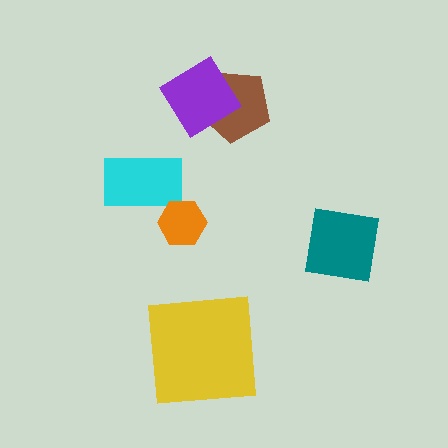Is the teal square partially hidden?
No, no other shape covers it.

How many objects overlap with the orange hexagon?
1 object overlaps with the orange hexagon.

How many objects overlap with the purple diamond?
1 object overlaps with the purple diamond.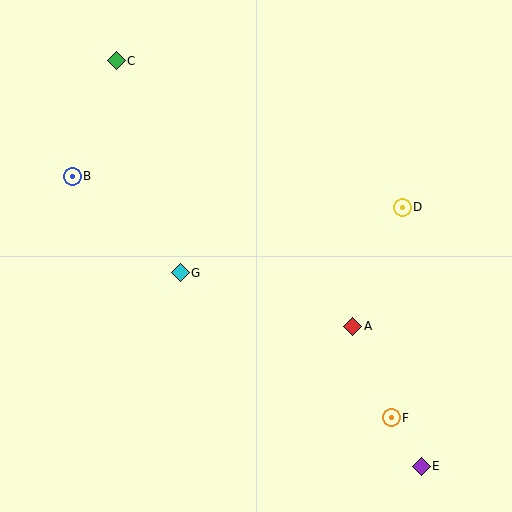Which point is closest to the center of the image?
Point G at (180, 273) is closest to the center.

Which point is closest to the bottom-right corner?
Point E is closest to the bottom-right corner.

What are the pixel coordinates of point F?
Point F is at (391, 418).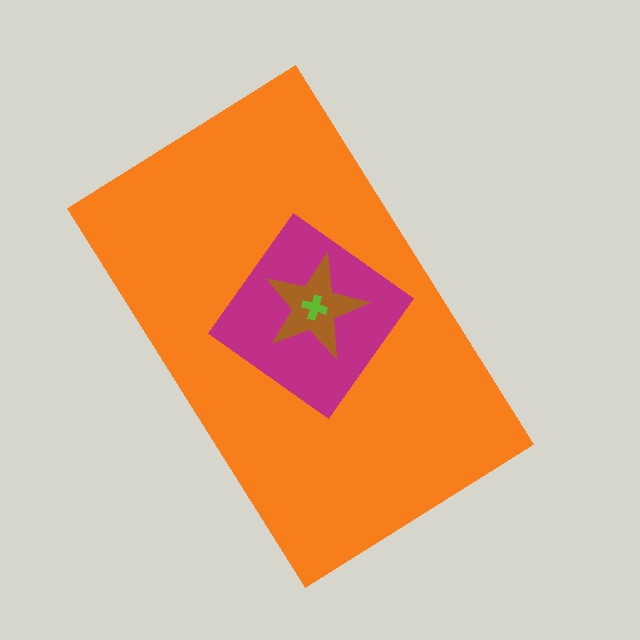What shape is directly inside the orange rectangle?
The magenta diamond.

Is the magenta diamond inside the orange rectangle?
Yes.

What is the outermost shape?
The orange rectangle.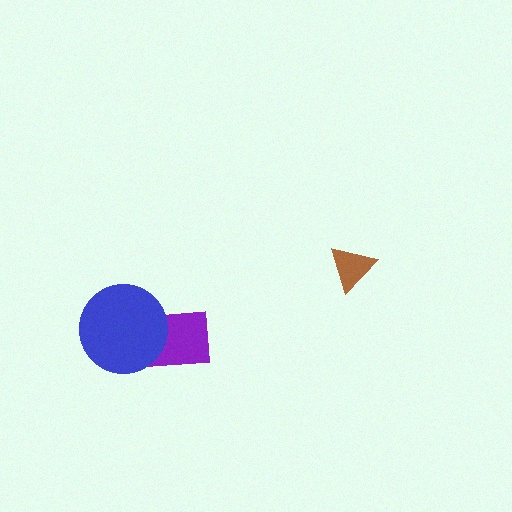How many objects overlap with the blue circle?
1 object overlaps with the blue circle.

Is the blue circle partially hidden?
No, no other shape covers it.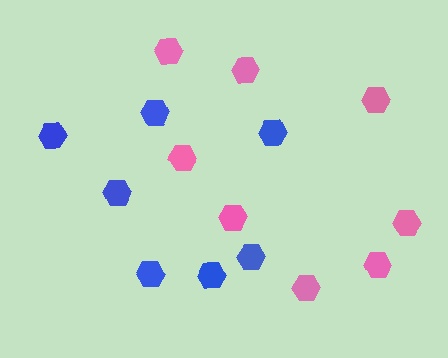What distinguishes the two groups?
There are 2 groups: one group of pink hexagons (8) and one group of blue hexagons (7).